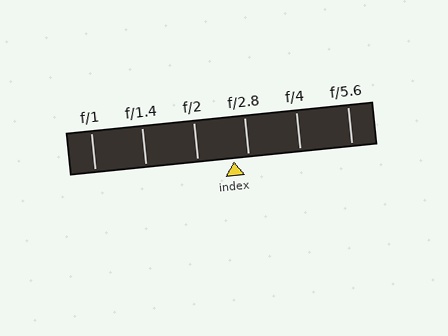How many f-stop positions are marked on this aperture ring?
There are 6 f-stop positions marked.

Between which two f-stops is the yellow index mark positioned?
The index mark is between f/2 and f/2.8.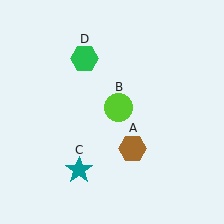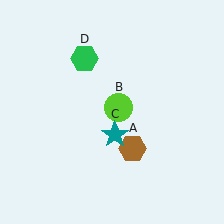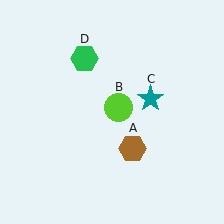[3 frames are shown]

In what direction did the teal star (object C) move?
The teal star (object C) moved up and to the right.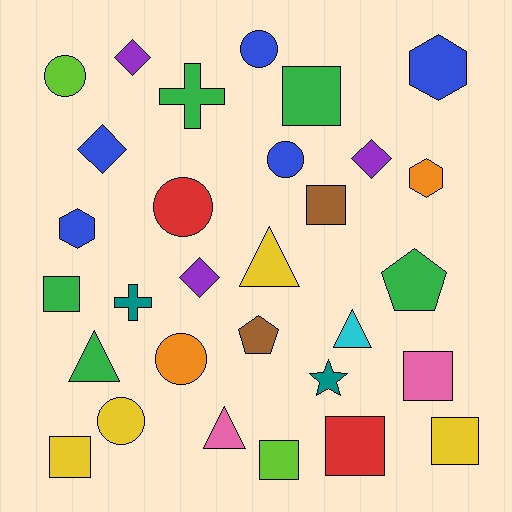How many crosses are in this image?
There are 2 crosses.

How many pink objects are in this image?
There are 2 pink objects.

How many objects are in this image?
There are 30 objects.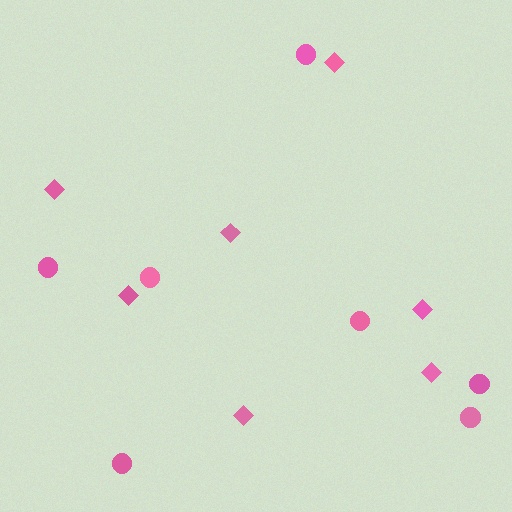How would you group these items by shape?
There are 2 groups: one group of diamonds (7) and one group of circles (7).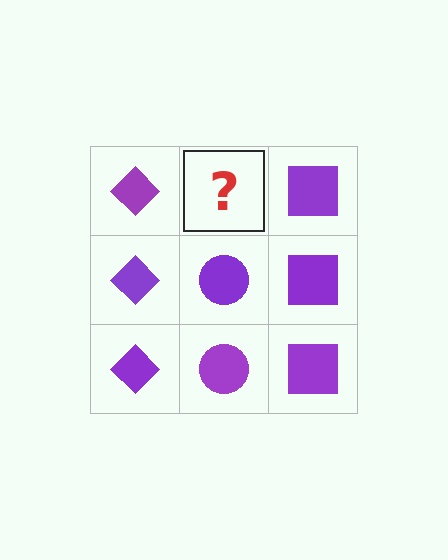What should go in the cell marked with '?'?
The missing cell should contain a purple circle.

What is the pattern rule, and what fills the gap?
The rule is that each column has a consistent shape. The gap should be filled with a purple circle.